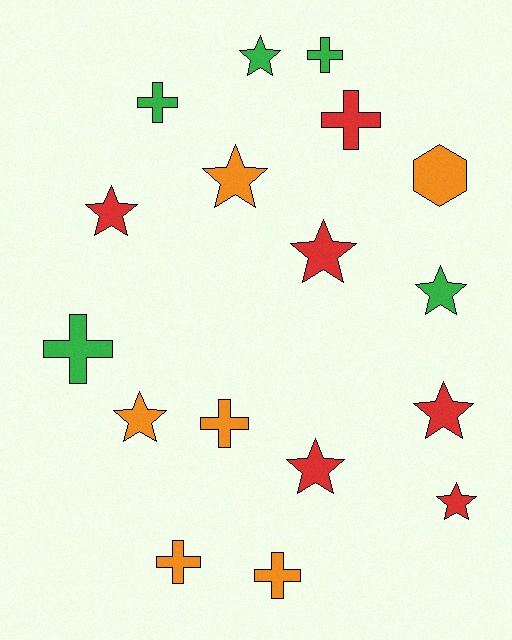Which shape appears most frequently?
Star, with 9 objects.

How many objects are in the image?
There are 17 objects.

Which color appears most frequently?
Red, with 6 objects.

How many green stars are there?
There are 2 green stars.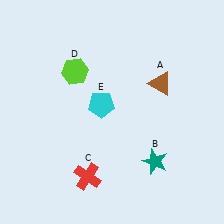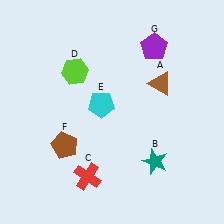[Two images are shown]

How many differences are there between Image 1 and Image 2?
There are 2 differences between the two images.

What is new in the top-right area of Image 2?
A purple pentagon (G) was added in the top-right area of Image 2.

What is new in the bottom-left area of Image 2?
A brown pentagon (F) was added in the bottom-left area of Image 2.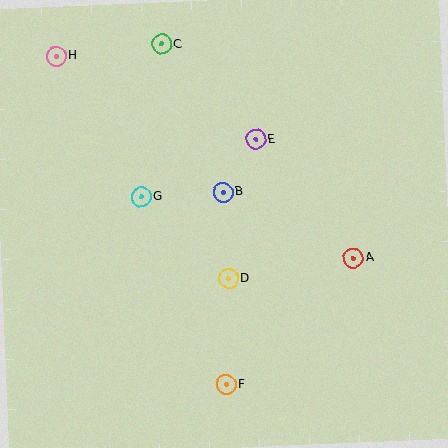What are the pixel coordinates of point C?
Point C is at (162, 44).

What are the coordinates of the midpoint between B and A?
The midpoint between B and A is at (288, 225).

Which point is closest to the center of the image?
Point B at (223, 192) is closest to the center.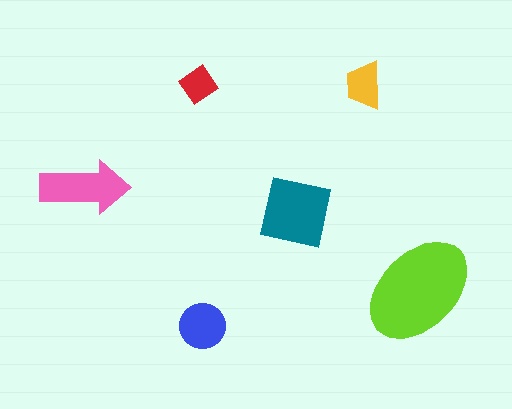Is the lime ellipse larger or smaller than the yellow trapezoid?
Larger.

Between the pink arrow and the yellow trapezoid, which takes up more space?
The pink arrow.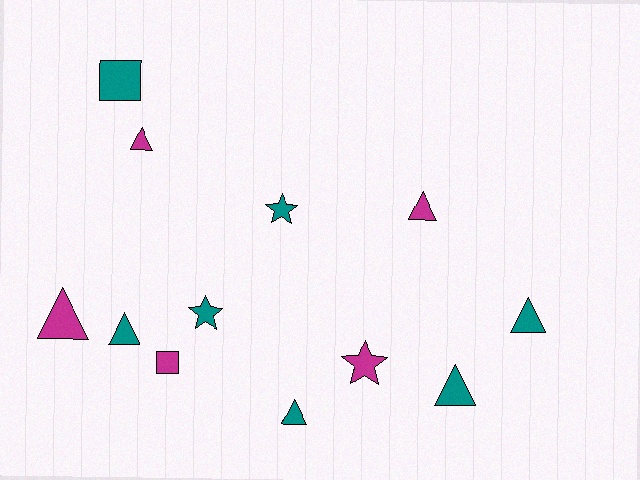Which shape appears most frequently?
Triangle, with 7 objects.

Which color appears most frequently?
Teal, with 7 objects.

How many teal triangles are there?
There are 4 teal triangles.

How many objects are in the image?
There are 12 objects.